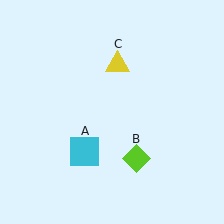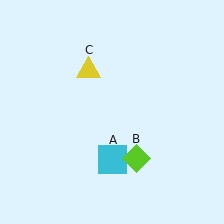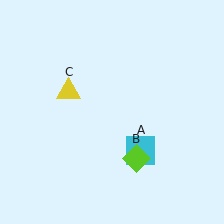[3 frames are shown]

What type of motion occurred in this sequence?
The cyan square (object A), yellow triangle (object C) rotated counterclockwise around the center of the scene.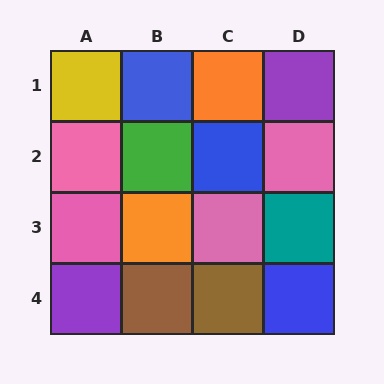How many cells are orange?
2 cells are orange.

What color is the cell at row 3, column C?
Pink.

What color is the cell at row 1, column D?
Purple.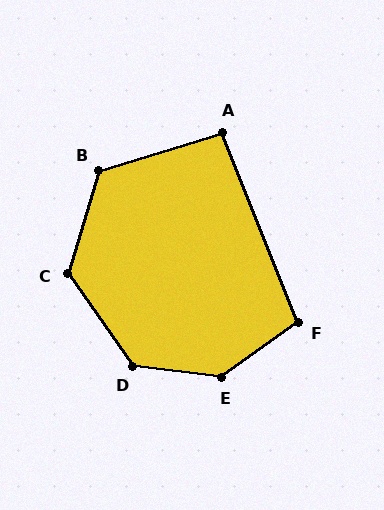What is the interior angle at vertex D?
Approximately 132 degrees (obtuse).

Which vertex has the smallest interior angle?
A, at approximately 95 degrees.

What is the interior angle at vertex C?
Approximately 128 degrees (obtuse).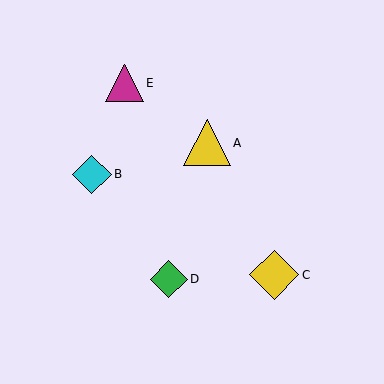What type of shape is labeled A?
Shape A is a yellow triangle.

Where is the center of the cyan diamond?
The center of the cyan diamond is at (92, 174).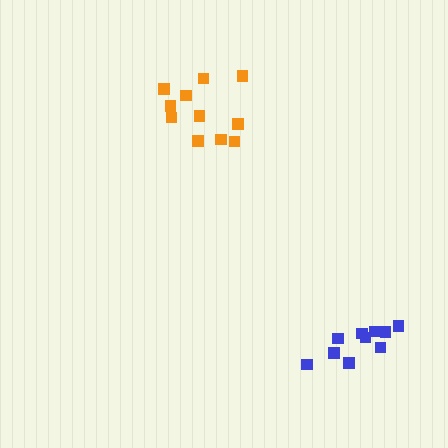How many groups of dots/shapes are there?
There are 2 groups.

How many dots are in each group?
Group 1: 10 dots, Group 2: 11 dots (21 total).